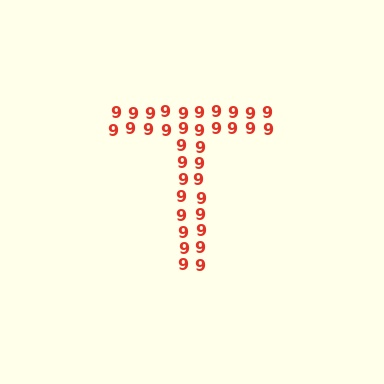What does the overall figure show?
The overall figure shows the letter T.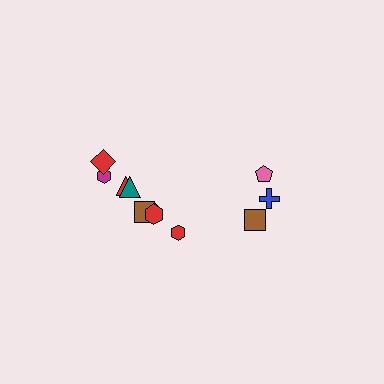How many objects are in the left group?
There are 8 objects.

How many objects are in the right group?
There are 3 objects.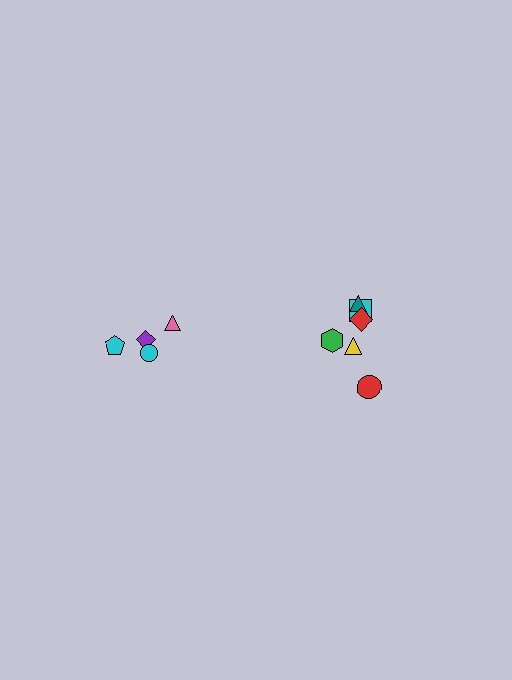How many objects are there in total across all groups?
There are 10 objects.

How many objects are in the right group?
There are 6 objects.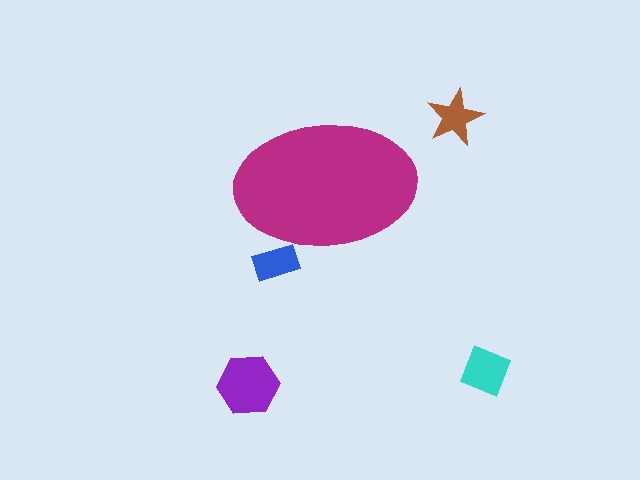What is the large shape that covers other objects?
A magenta ellipse.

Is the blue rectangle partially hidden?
Yes, the blue rectangle is partially hidden behind the magenta ellipse.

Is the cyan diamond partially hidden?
No, the cyan diamond is fully visible.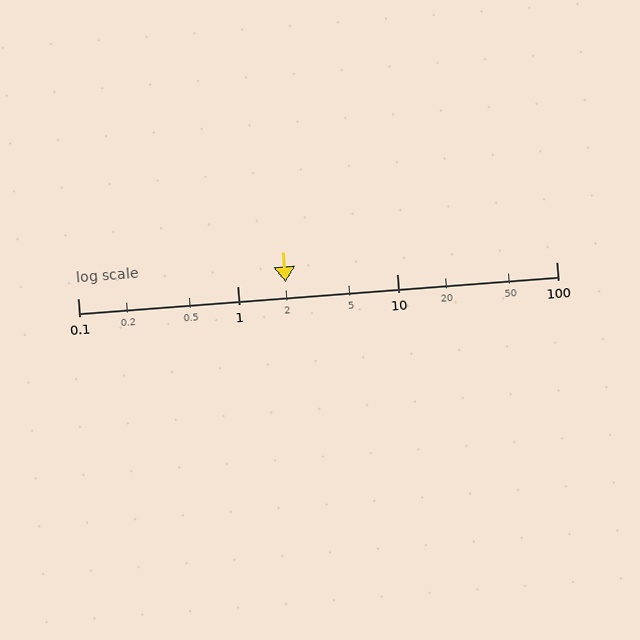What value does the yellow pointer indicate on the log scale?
The pointer indicates approximately 2.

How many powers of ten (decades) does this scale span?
The scale spans 3 decades, from 0.1 to 100.